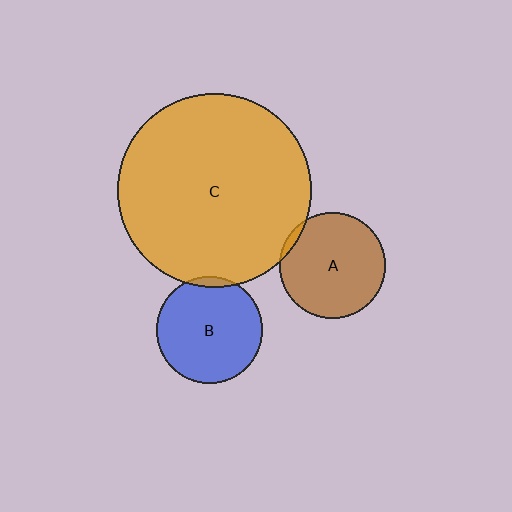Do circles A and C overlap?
Yes.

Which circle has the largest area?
Circle C (orange).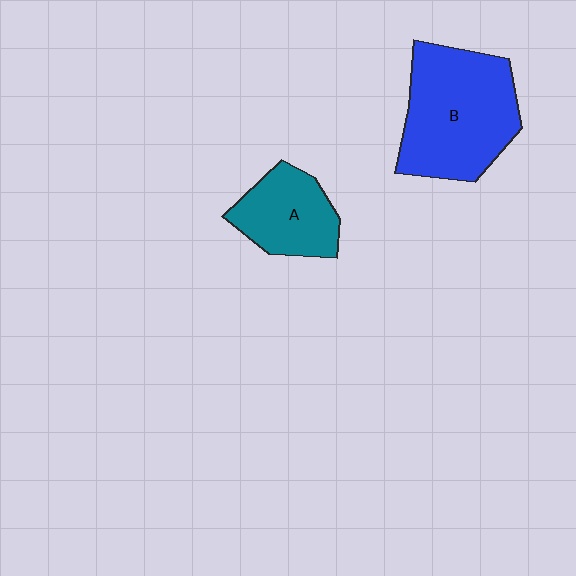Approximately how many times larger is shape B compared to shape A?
Approximately 1.8 times.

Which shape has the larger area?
Shape B (blue).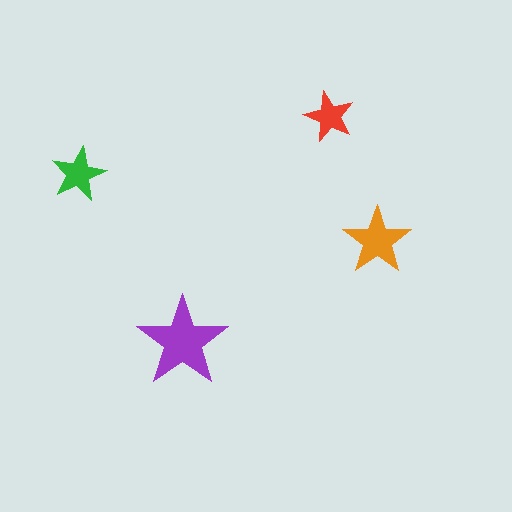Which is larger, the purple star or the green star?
The purple one.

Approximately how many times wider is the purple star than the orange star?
About 1.5 times wider.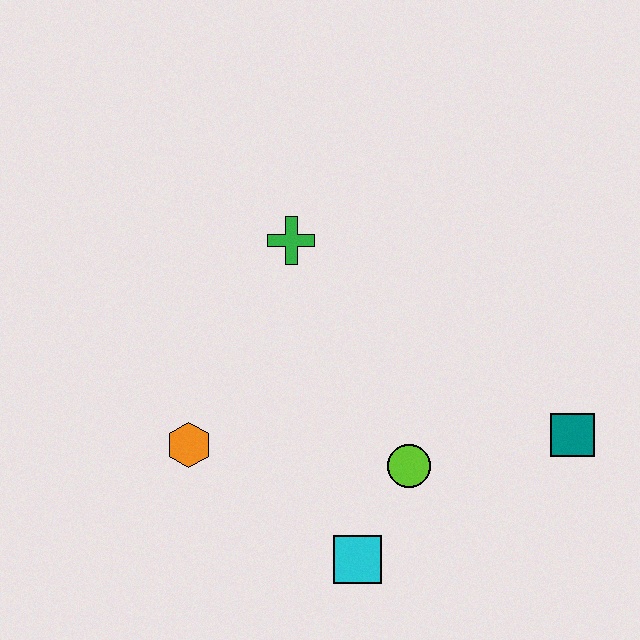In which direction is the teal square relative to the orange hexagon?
The teal square is to the right of the orange hexagon.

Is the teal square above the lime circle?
Yes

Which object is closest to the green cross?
The orange hexagon is closest to the green cross.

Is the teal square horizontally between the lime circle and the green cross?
No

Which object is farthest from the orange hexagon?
The teal square is farthest from the orange hexagon.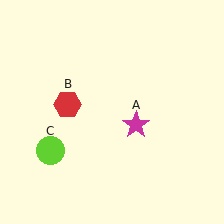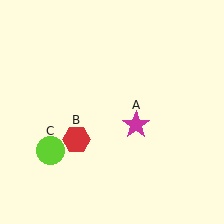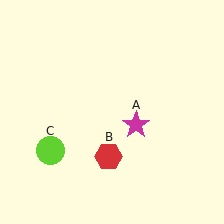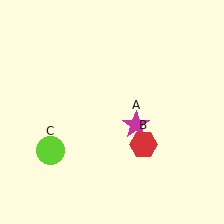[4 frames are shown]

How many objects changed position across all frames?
1 object changed position: red hexagon (object B).